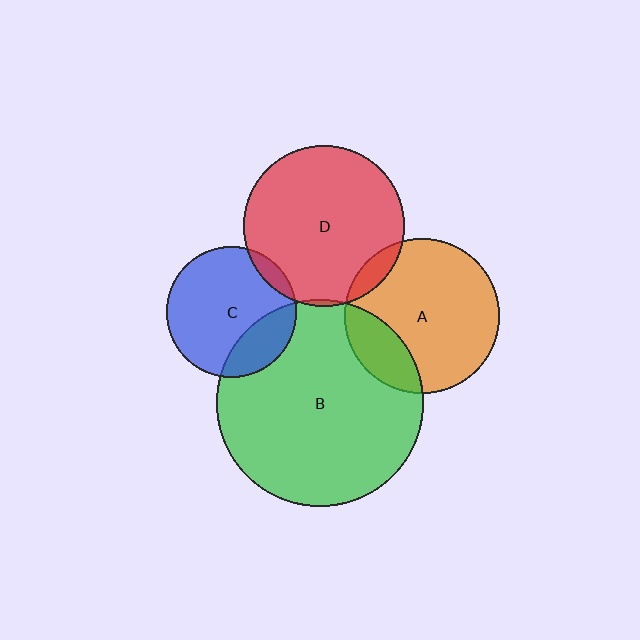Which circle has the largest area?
Circle B (green).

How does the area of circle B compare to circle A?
Approximately 1.8 times.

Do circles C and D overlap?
Yes.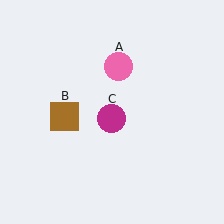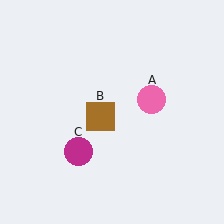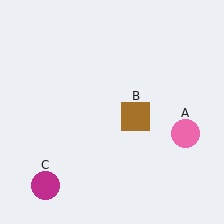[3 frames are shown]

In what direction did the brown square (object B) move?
The brown square (object B) moved right.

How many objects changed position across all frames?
3 objects changed position: pink circle (object A), brown square (object B), magenta circle (object C).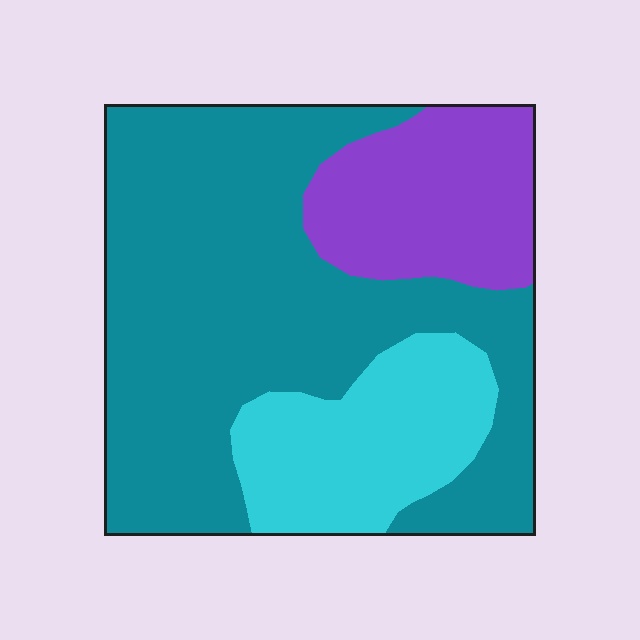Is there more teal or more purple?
Teal.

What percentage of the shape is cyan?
Cyan covers 20% of the shape.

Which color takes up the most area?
Teal, at roughly 60%.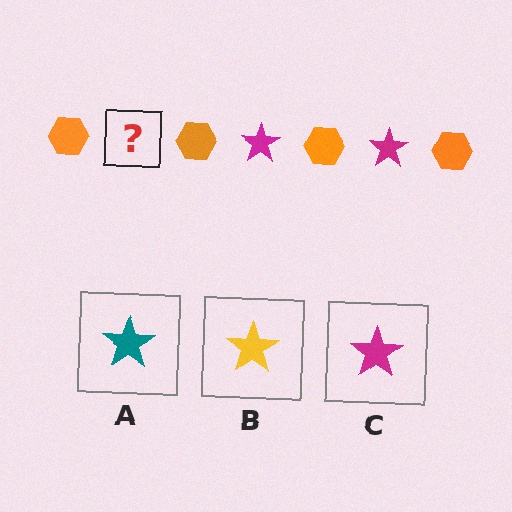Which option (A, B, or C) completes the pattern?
C.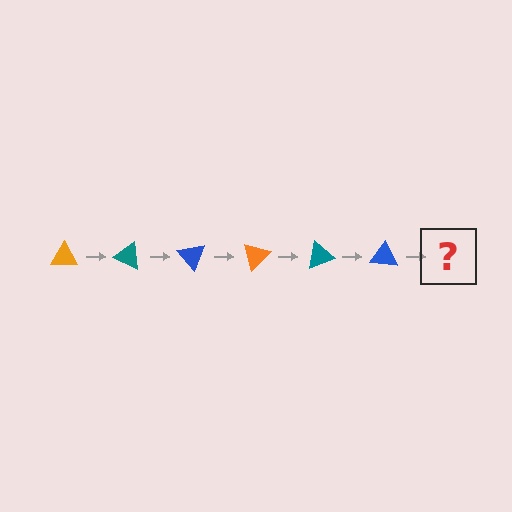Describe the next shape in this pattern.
It should be an orange triangle, rotated 150 degrees from the start.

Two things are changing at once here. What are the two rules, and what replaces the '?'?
The two rules are that it rotates 25 degrees each step and the color cycles through orange, teal, and blue. The '?' should be an orange triangle, rotated 150 degrees from the start.